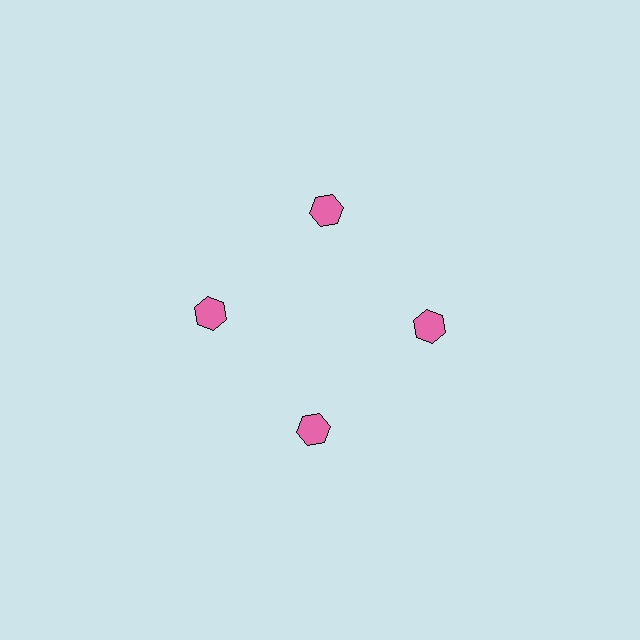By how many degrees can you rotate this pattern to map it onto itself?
The pattern maps onto itself every 90 degrees of rotation.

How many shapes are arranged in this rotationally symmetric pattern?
There are 4 shapes, arranged in 4 groups of 1.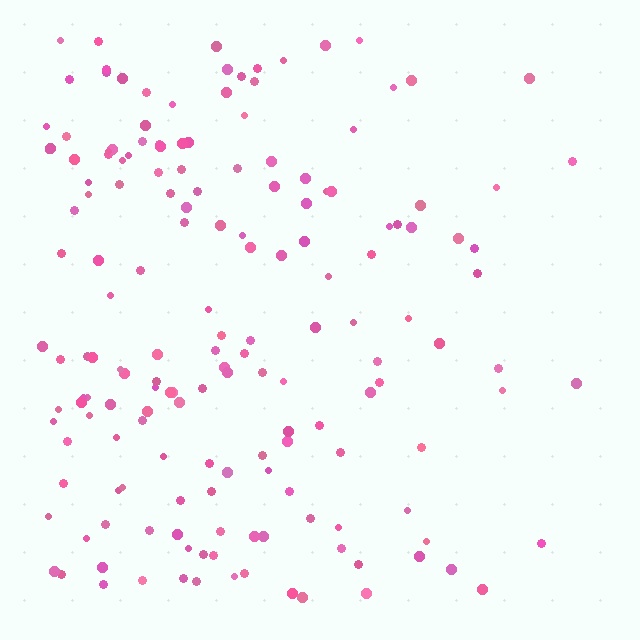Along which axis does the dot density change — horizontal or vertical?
Horizontal.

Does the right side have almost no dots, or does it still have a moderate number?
Still a moderate number, just noticeably fewer than the left.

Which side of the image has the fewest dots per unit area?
The right.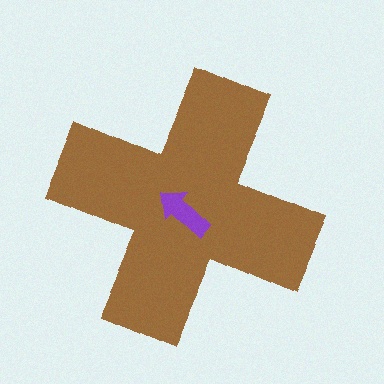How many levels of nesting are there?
2.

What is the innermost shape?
The purple arrow.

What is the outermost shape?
The brown cross.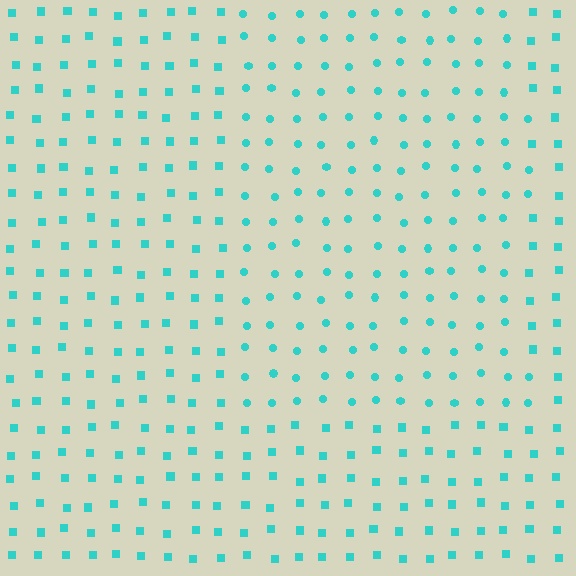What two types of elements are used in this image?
The image uses circles inside the rectangle region and squares outside it.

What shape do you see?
I see a rectangle.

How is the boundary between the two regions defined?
The boundary is defined by a change in element shape: circles inside vs. squares outside. All elements share the same color and spacing.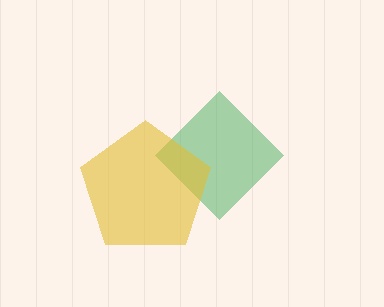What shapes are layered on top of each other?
The layered shapes are: a green diamond, a yellow pentagon.